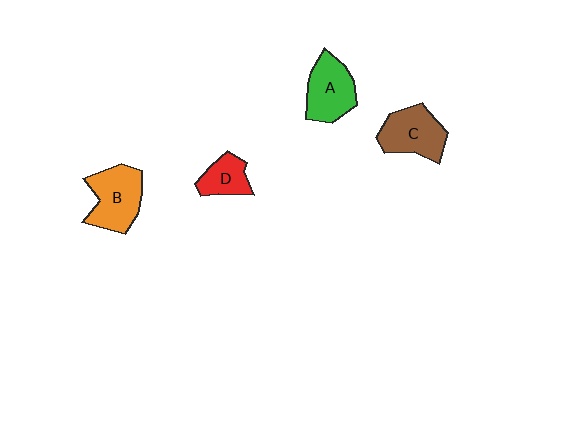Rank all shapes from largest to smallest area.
From largest to smallest: B (orange), C (brown), A (green), D (red).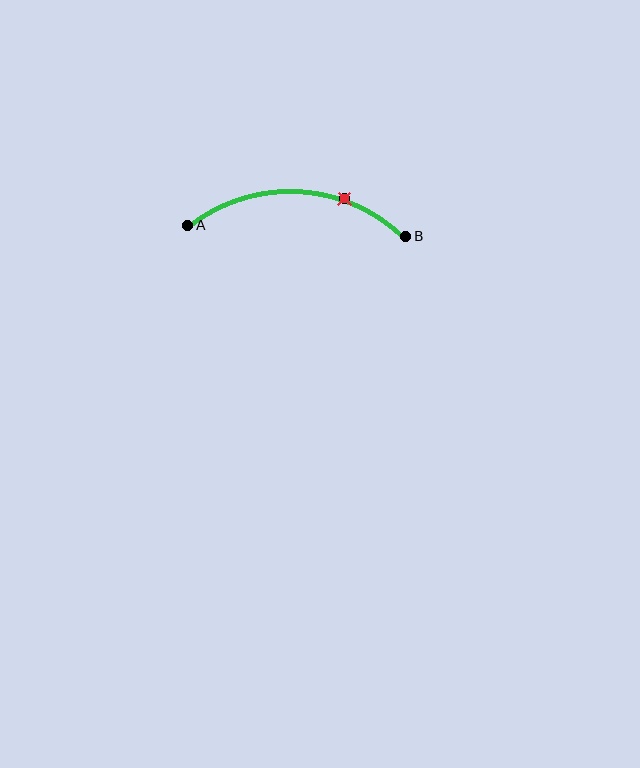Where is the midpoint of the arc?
The arc midpoint is the point on the curve farthest from the straight line joining A and B. It sits above that line.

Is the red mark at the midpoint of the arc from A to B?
No. The red mark lies on the arc but is closer to endpoint B. The arc midpoint would be at the point on the curve equidistant along the arc from both A and B.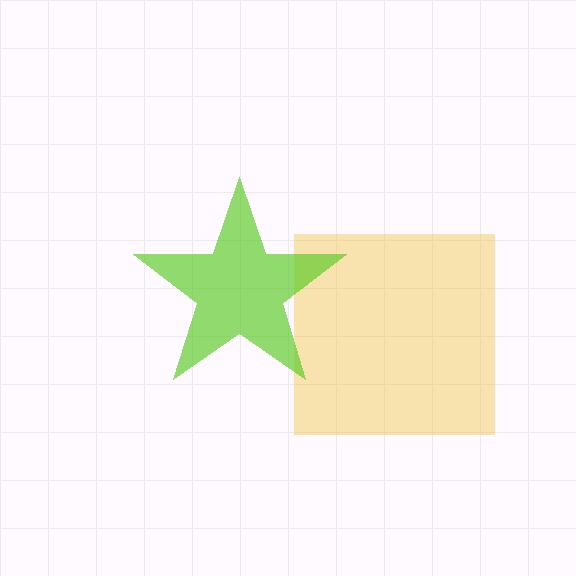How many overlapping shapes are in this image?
There are 2 overlapping shapes in the image.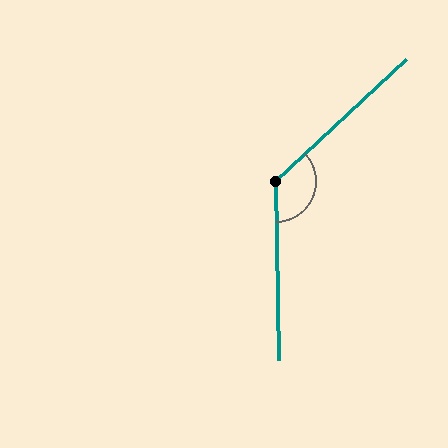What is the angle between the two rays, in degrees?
Approximately 132 degrees.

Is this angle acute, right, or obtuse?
It is obtuse.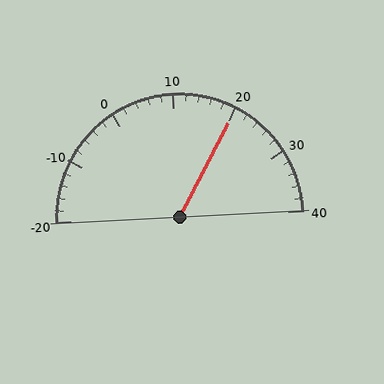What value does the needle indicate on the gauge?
The needle indicates approximately 20.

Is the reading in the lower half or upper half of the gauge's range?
The reading is in the upper half of the range (-20 to 40).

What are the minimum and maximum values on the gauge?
The gauge ranges from -20 to 40.